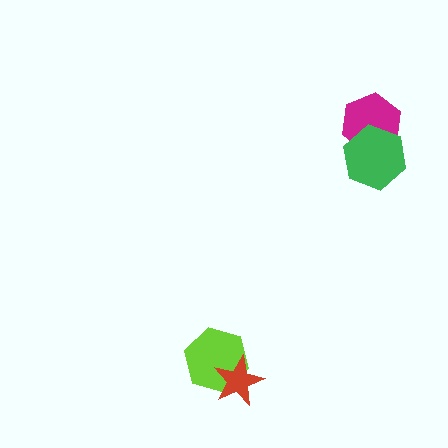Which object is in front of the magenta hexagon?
The green hexagon is in front of the magenta hexagon.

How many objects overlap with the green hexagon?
1 object overlaps with the green hexagon.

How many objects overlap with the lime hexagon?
1 object overlaps with the lime hexagon.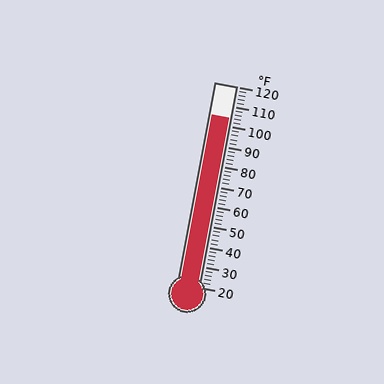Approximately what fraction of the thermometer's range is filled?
The thermometer is filled to approximately 85% of its range.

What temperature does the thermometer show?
The thermometer shows approximately 104°F.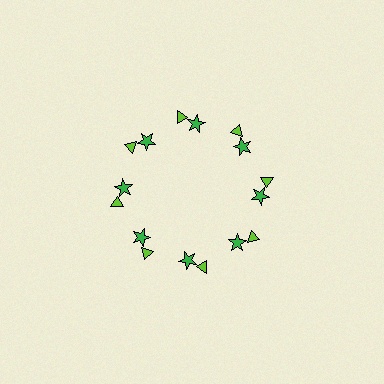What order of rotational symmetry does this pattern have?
This pattern has 8-fold rotational symmetry.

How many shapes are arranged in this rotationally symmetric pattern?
There are 16 shapes, arranged in 8 groups of 2.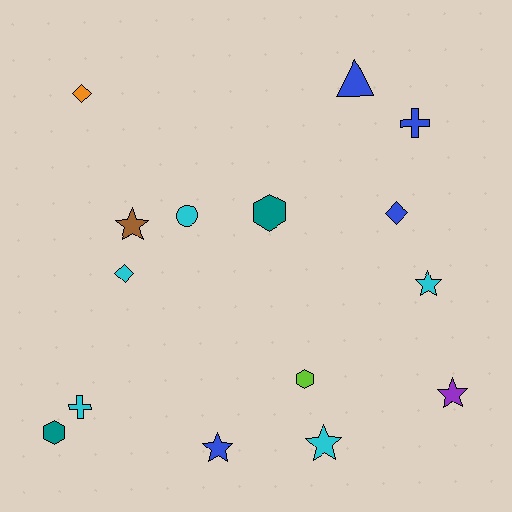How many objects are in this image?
There are 15 objects.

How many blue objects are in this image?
There are 4 blue objects.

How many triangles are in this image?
There is 1 triangle.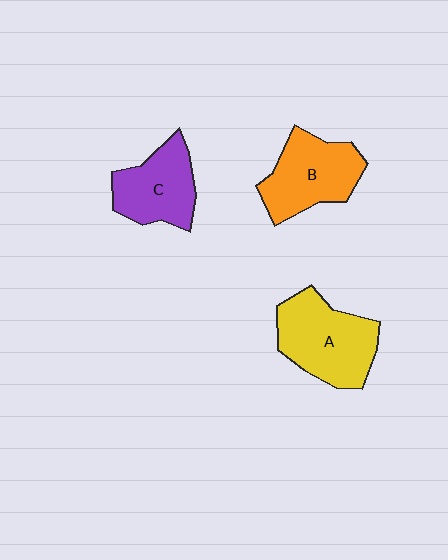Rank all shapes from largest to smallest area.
From largest to smallest: A (yellow), B (orange), C (purple).